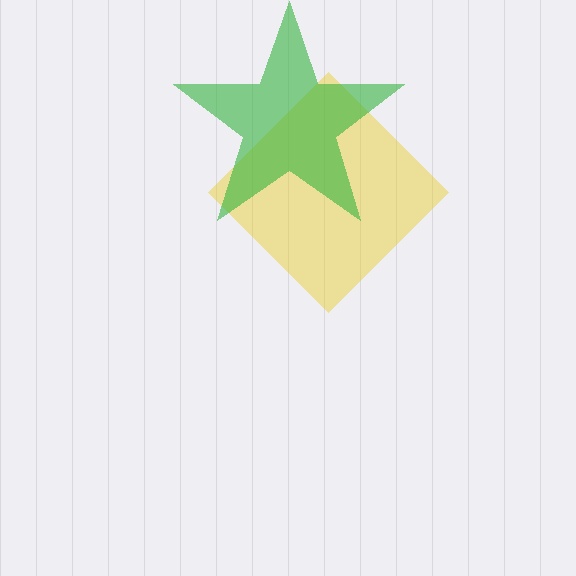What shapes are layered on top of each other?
The layered shapes are: a yellow diamond, a green star.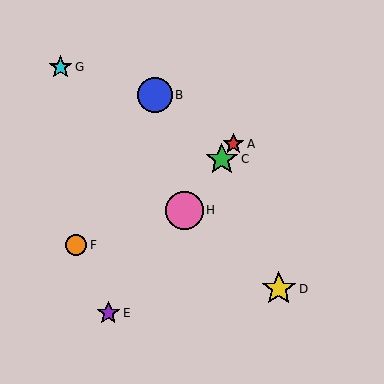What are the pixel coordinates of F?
Object F is at (76, 245).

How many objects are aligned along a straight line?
4 objects (A, C, E, H) are aligned along a straight line.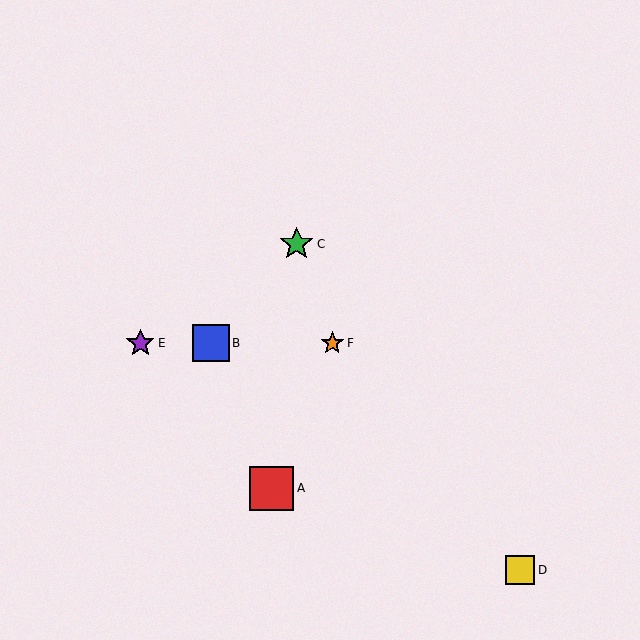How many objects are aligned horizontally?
3 objects (B, E, F) are aligned horizontally.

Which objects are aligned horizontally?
Objects B, E, F are aligned horizontally.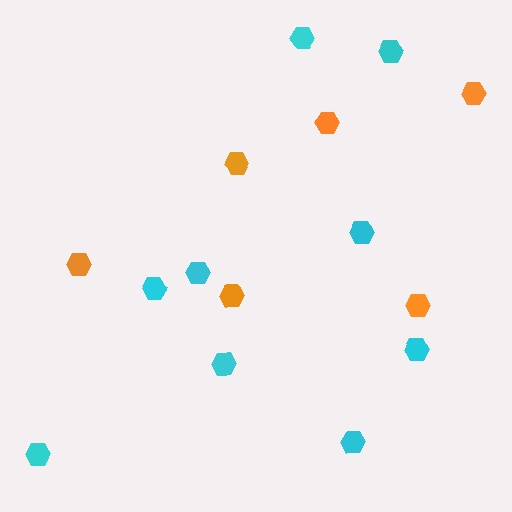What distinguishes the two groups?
There are 2 groups: one group of orange hexagons (6) and one group of cyan hexagons (9).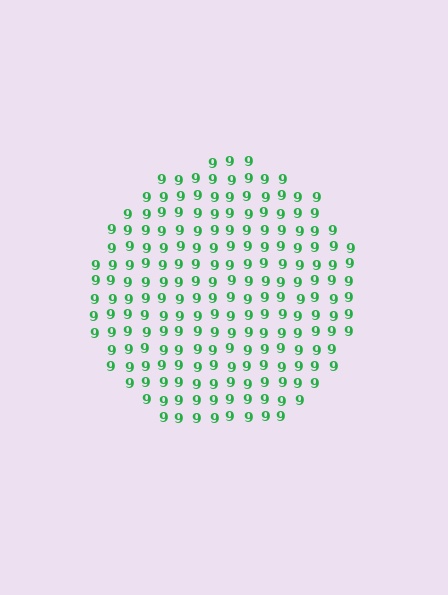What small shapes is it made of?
It is made of small digit 9's.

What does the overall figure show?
The overall figure shows a circle.